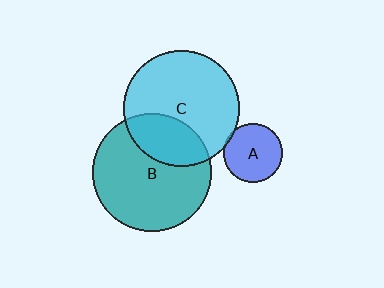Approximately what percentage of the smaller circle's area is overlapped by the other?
Approximately 30%.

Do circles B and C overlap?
Yes.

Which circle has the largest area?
Circle B (teal).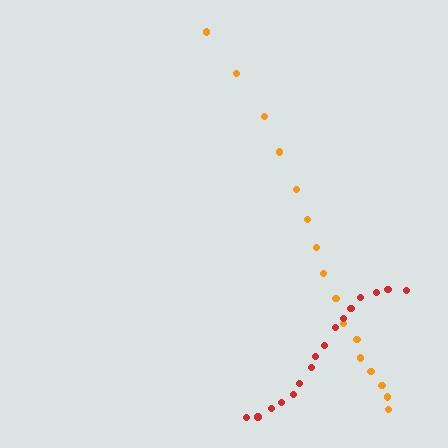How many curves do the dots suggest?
There are 2 distinct paths.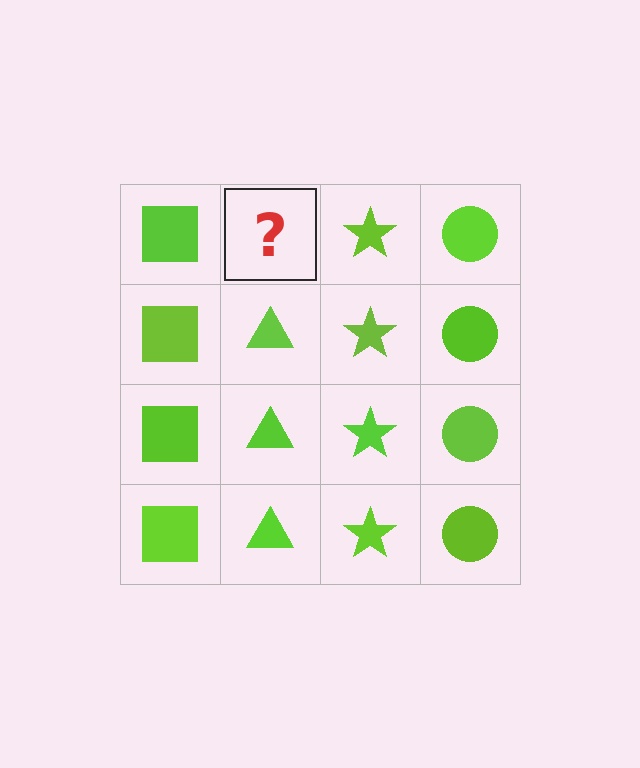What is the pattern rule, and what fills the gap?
The rule is that each column has a consistent shape. The gap should be filled with a lime triangle.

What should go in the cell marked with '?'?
The missing cell should contain a lime triangle.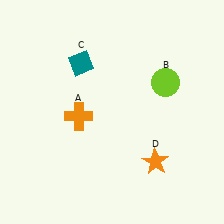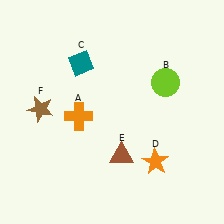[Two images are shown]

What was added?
A brown triangle (E), a brown star (F) were added in Image 2.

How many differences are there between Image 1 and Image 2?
There are 2 differences between the two images.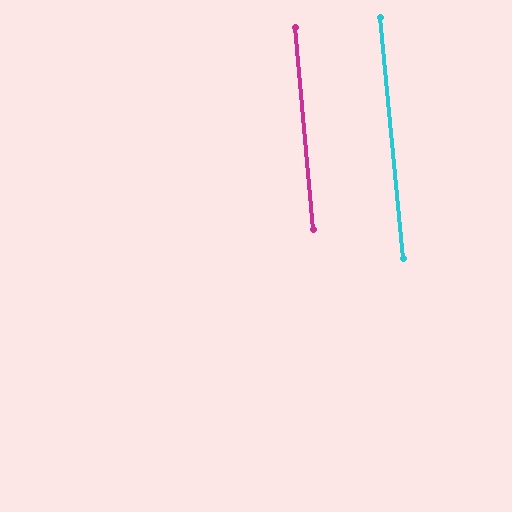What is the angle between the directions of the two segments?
Approximately 0 degrees.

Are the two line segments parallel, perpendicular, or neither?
Parallel — their directions differ by only 0.3°.